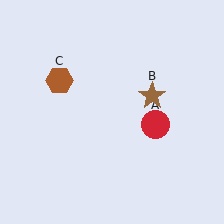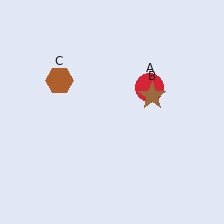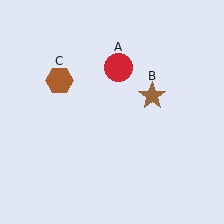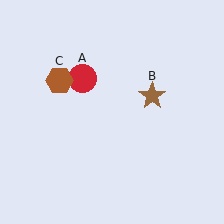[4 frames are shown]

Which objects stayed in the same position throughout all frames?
Brown star (object B) and brown hexagon (object C) remained stationary.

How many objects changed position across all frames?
1 object changed position: red circle (object A).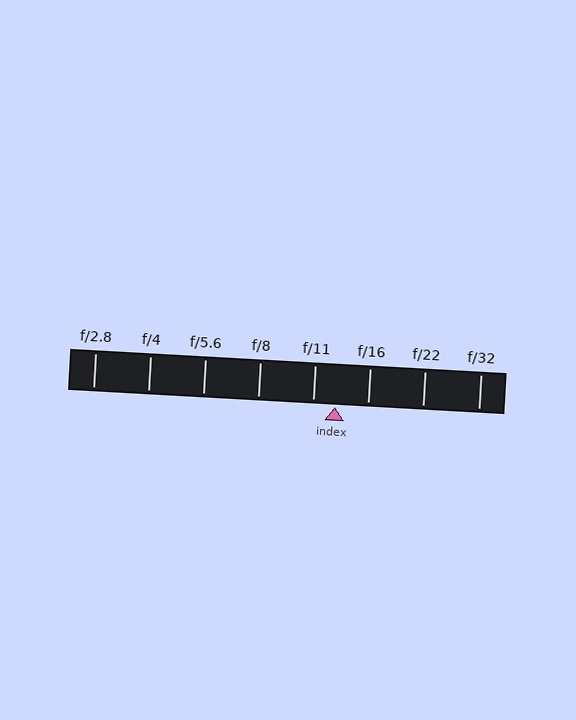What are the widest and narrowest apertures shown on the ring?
The widest aperture shown is f/2.8 and the narrowest is f/32.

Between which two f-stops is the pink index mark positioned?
The index mark is between f/11 and f/16.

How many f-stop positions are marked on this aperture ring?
There are 8 f-stop positions marked.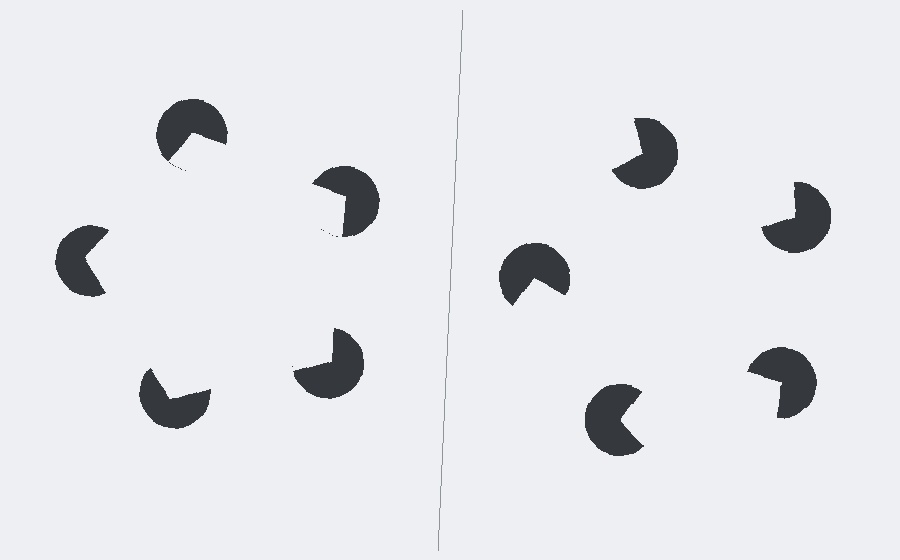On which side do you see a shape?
An illusory pentagon appears on the left side. On the right side the wedge cuts are rotated, so no coherent shape forms.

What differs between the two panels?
The pac-man discs are positioned identically on both sides; only the wedge orientations differ. On the left they align to a pentagon; on the right they are misaligned.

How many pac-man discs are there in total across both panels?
10 — 5 on each side.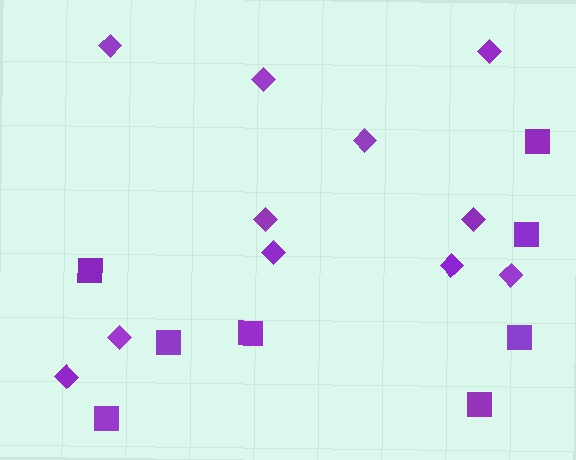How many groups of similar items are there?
There are 2 groups: one group of diamonds (11) and one group of squares (8).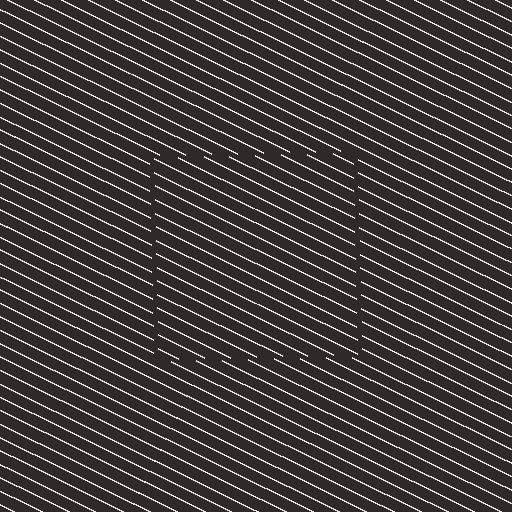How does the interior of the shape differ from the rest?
The interior of the shape contains the same grating, shifted by half a period — the contour is defined by the phase discontinuity where line-ends from the inner and outer gratings abut.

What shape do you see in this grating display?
An illusory square. The interior of the shape contains the same grating, shifted by half a period — the contour is defined by the phase discontinuity where line-ends from the inner and outer gratings abut.